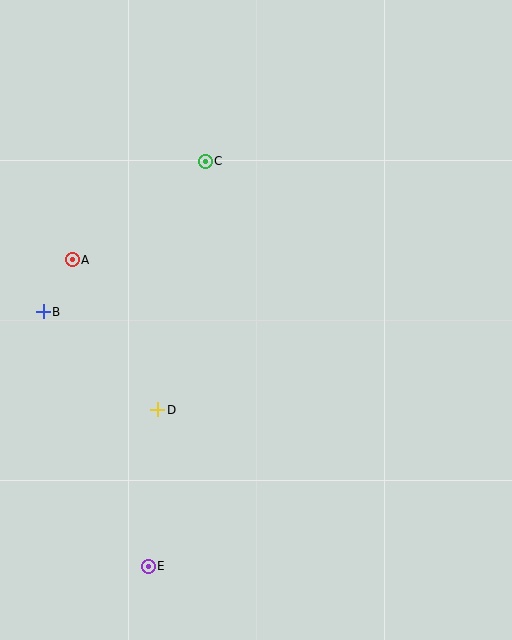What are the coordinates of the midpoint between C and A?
The midpoint between C and A is at (139, 210).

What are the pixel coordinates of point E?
Point E is at (148, 566).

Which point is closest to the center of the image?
Point D at (158, 410) is closest to the center.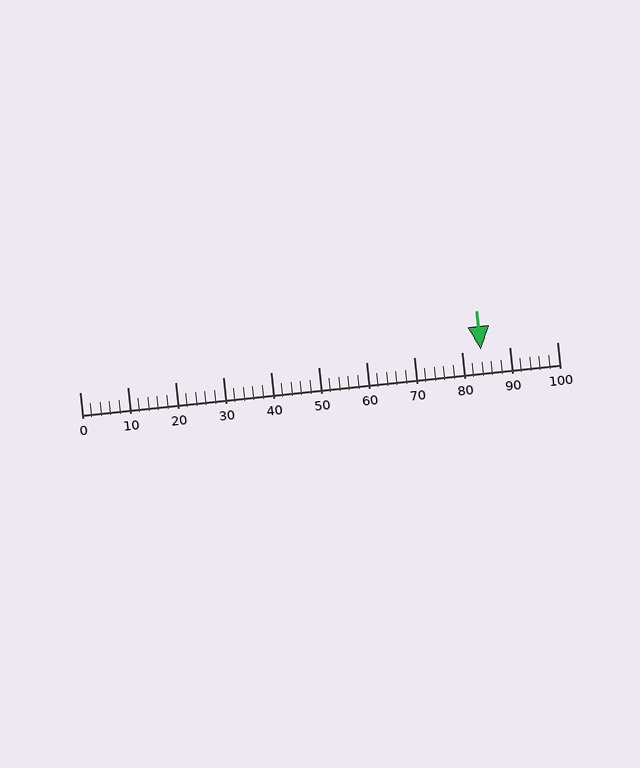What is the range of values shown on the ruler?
The ruler shows values from 0 to 100.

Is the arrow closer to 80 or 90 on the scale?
The arrow is closer to 80.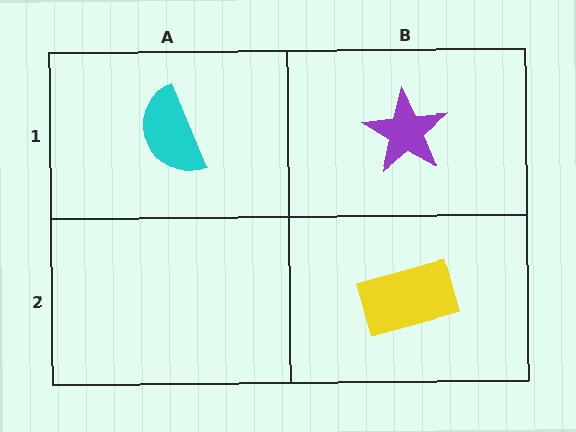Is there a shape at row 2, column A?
No, that cell is empty.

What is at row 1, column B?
A purple star.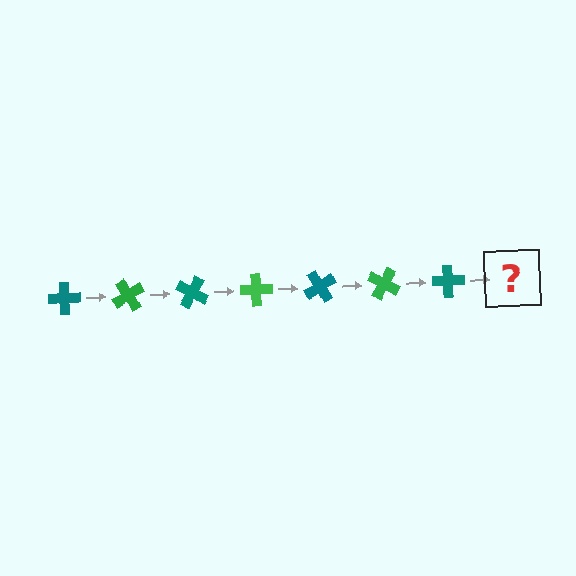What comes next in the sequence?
The next element should be a green cross, rotated 420 degrees from the start.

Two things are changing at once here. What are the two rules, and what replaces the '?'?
The two rules are that it rotates 60 degrees each step and the color cycles through teal and green. The '?' should be a green cross, rotated 420 degrees from the start.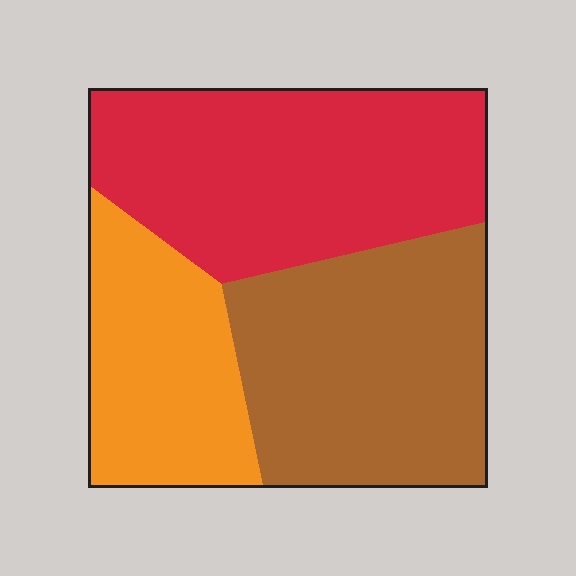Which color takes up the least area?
Orange, at roughly 25%.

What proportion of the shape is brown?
Brown takes up about three eighths (3/8) of the shape.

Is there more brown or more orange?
Brown.